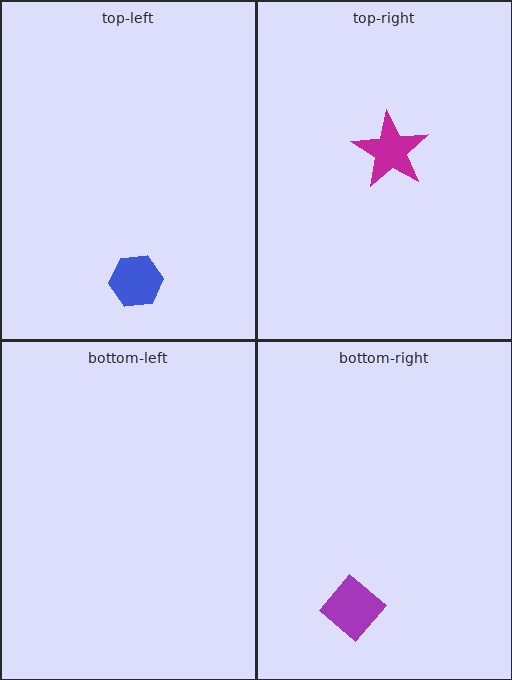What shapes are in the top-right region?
The magenta star.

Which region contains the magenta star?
The top-right region.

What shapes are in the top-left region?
The blue hexagon.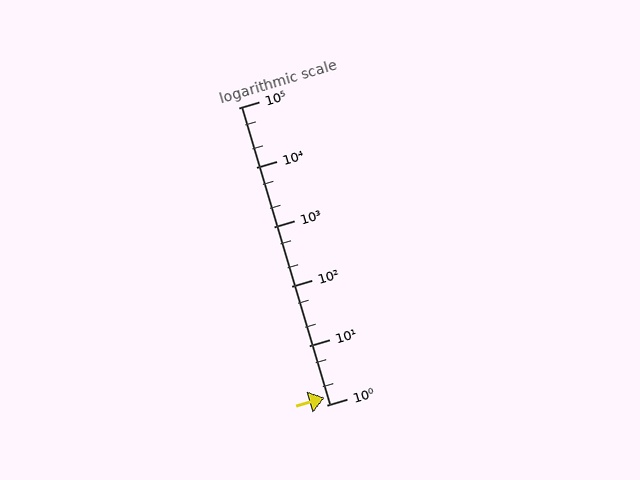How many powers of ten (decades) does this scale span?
The scale spans 5 decades, from 1 to 100000.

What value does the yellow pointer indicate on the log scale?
The pointer indicates approximately 1.3.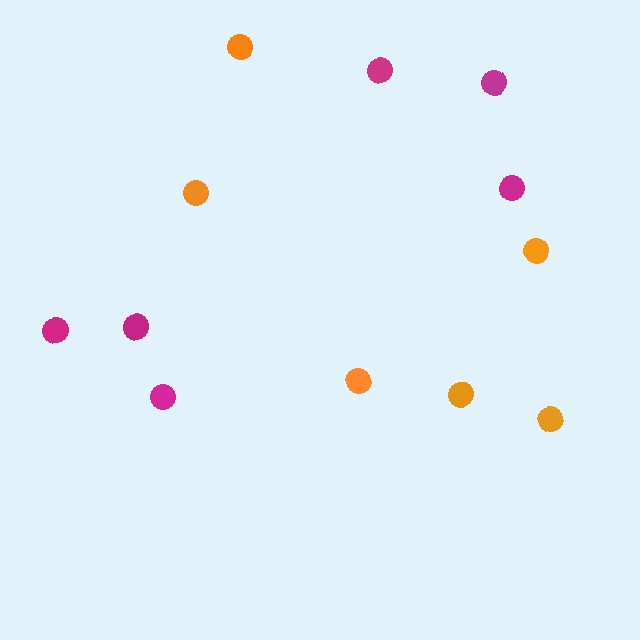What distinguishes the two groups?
There are 2 groups: one group of orange circles (6) and one group of magenta circles (6).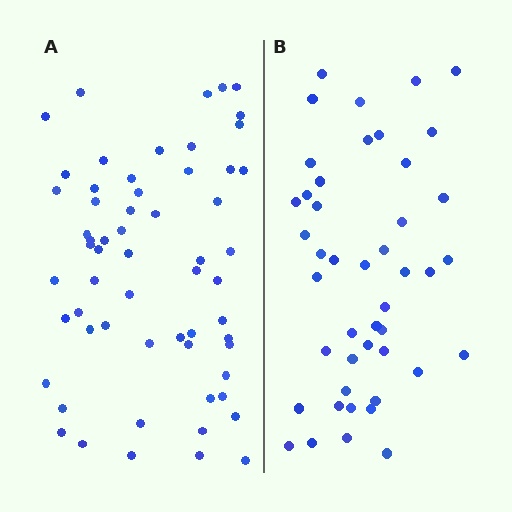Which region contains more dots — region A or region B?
Region A (the left region) has more dots.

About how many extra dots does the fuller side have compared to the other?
Region A has approximately 15 more dots than region B.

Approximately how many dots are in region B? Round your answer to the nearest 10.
About 40 dots. (The exact count is 45, which rounds to 40.)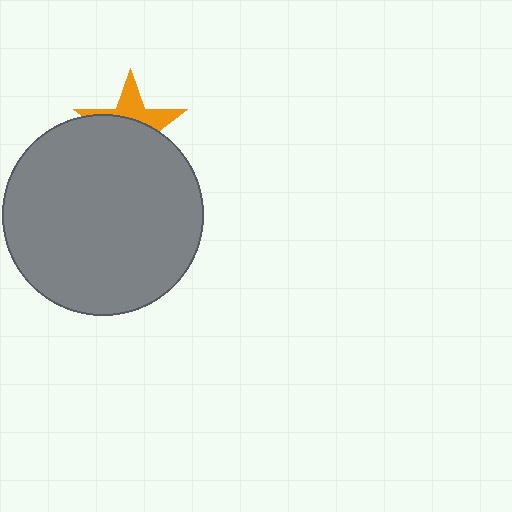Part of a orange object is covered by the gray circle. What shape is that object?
It is a star.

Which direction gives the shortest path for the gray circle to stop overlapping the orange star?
Moving down gives the shortest separation.